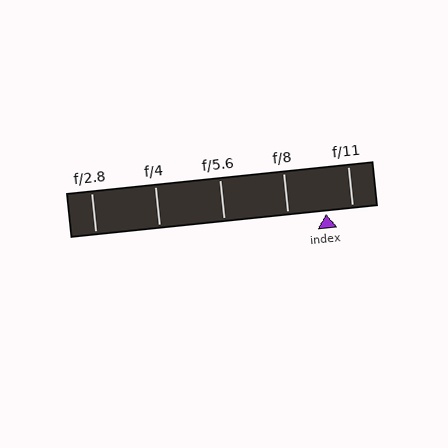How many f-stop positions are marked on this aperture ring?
There are 5 f-stop positions marked.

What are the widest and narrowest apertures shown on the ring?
The widest aperture shown is f/2.8 and the narrowest is f/11.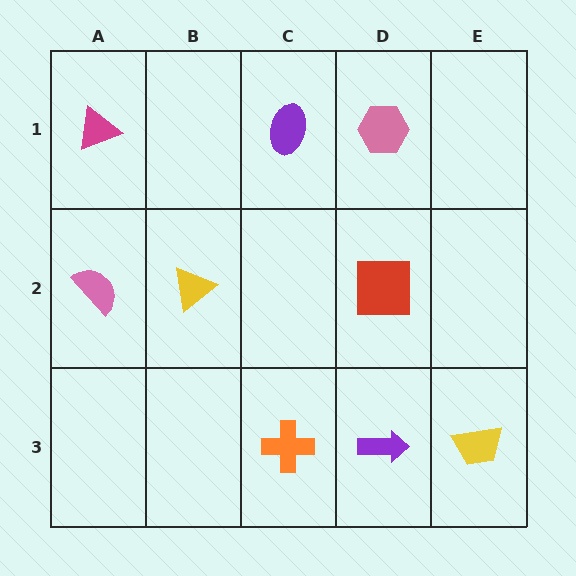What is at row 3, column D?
A purple arrow.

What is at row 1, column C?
A purple ellipse.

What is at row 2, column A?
A pink semicircle.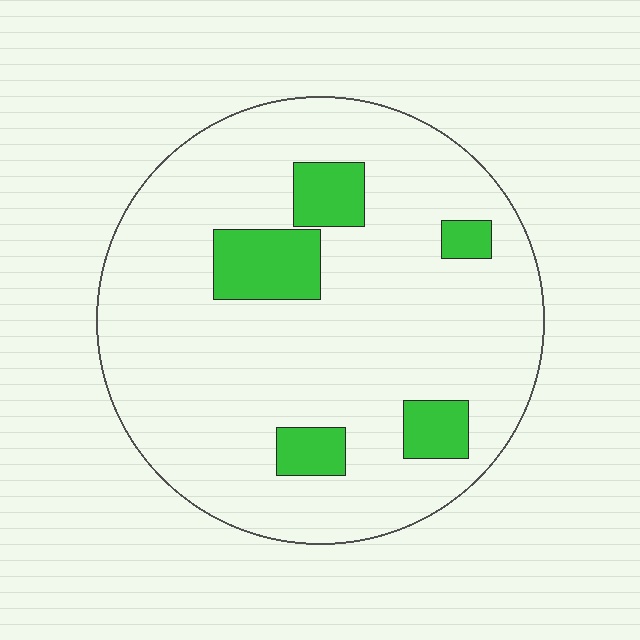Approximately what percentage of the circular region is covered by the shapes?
Approximately 15%.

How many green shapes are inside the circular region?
5.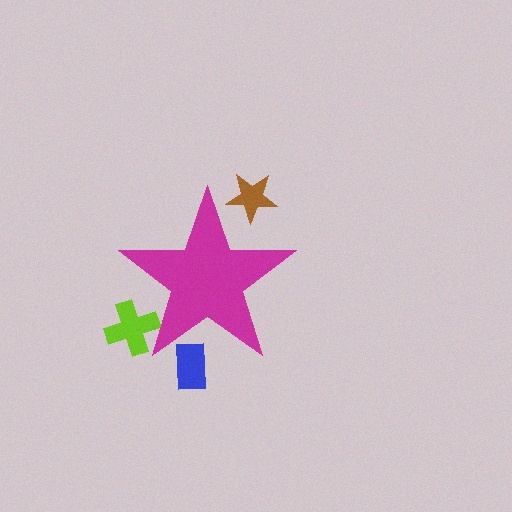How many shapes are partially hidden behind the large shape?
3 shapes are partially hidden.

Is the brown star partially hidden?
Yes, the brown star is partially hidden behind the magenta star.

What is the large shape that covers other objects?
A magenta star.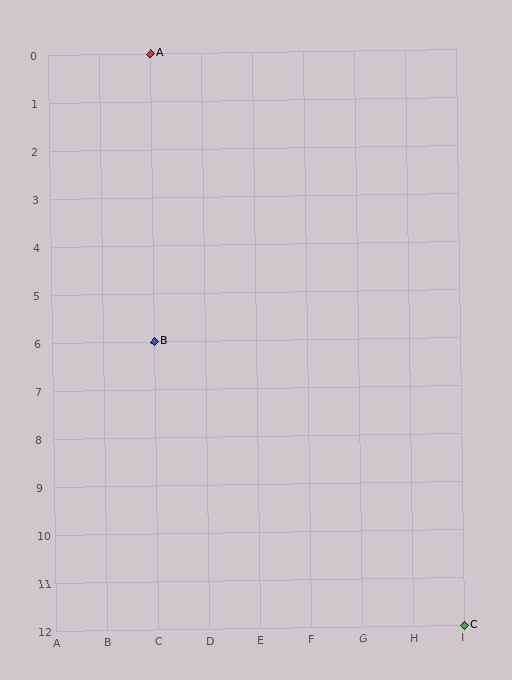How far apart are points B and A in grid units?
Points B and A are 6 rows apart.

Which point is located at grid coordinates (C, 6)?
Point B is at (C, 6).